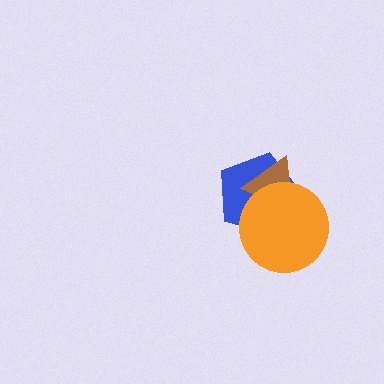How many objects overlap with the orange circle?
2 objects overlap with the orange circle.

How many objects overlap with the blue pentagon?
2 objects overlap with the blue pentagon.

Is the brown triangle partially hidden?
Yes, it is partially covered by another shape.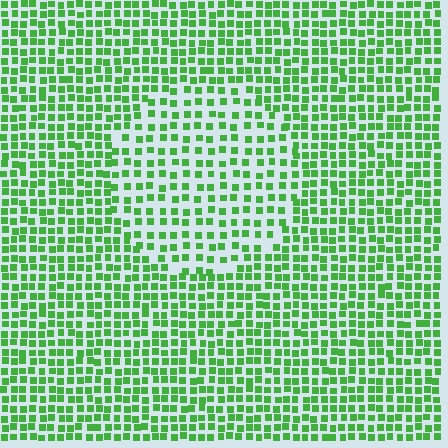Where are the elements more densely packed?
The elements are more densely packed outside the circle boundary.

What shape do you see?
I see a circle.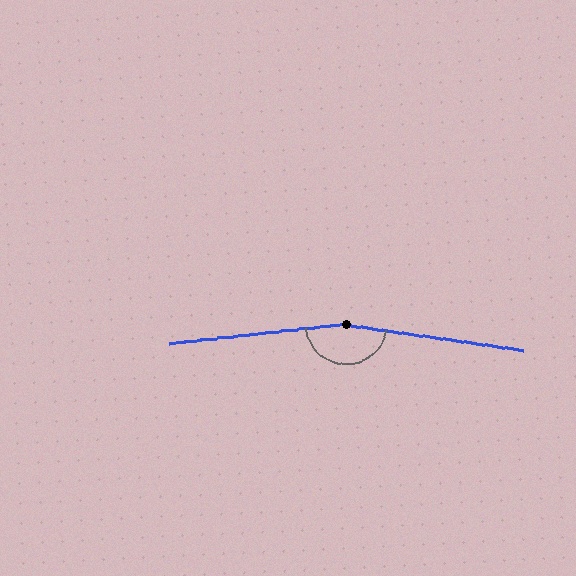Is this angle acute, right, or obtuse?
It is obtuse.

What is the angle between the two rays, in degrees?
Approximately 165 degrees.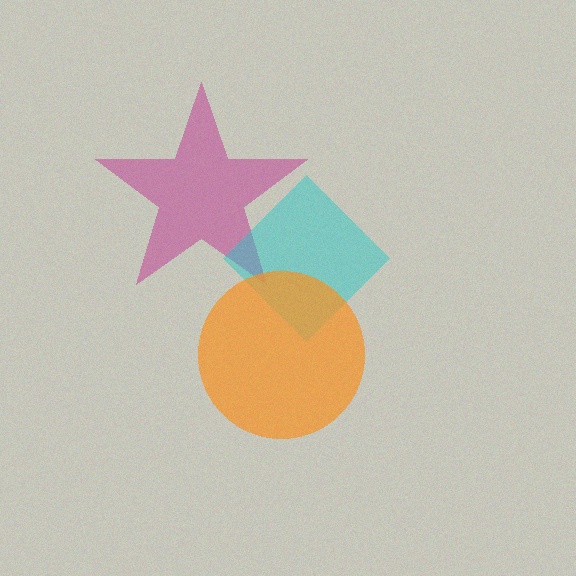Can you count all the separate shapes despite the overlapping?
Yes, there are 3 separate shapes.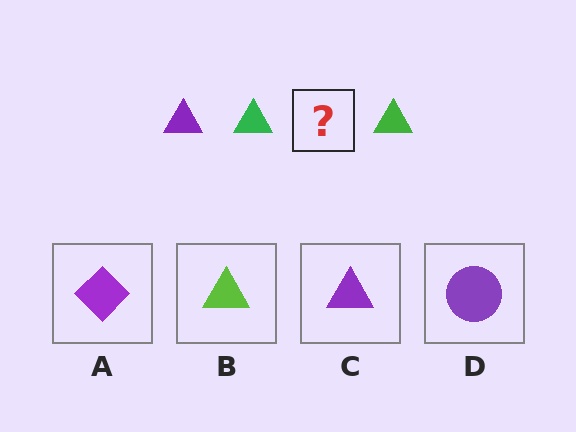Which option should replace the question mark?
Option C.